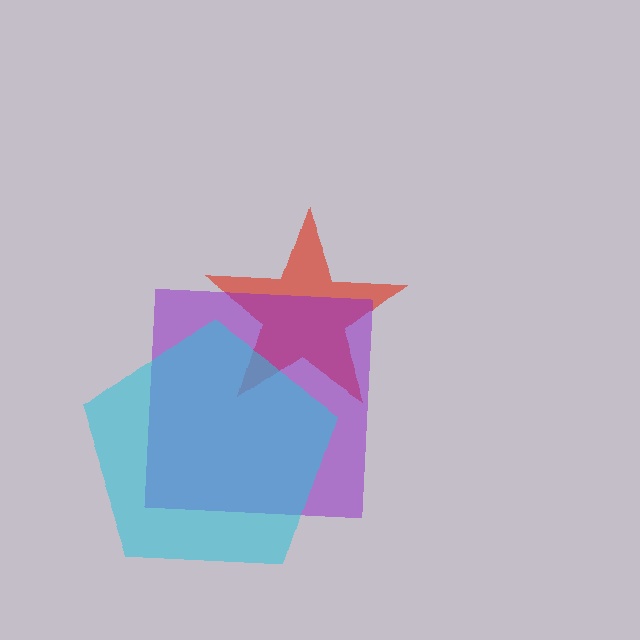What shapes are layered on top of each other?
The layered shapes are: a red star, a purple square, a cyan pentagon.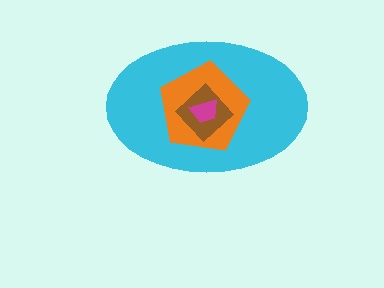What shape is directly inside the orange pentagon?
The brown diamond.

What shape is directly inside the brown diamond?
The magenta trapezoid.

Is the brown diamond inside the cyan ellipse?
Yes.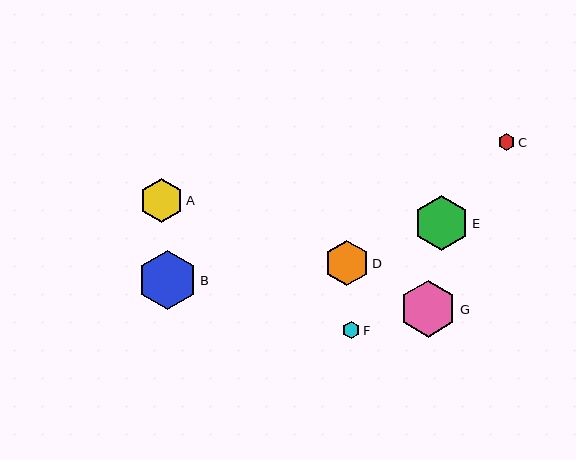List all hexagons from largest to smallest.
From largest to smallest: B, G, E, D, A, F, C.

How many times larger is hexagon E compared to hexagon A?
Hexagon E is approximately 1.3 times the size of hexagon A.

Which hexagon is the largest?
Hexagon B is the largest with a size of approximately 59 pixels.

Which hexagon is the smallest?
Hexagon C is the smallest with a size of approximately 17 pixels.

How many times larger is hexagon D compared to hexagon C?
Hexagon D is approximately 2.7 times the size of hexagon C.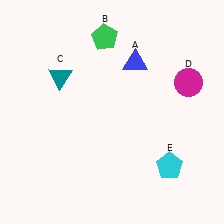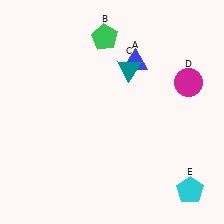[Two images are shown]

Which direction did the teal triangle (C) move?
The teal triangle (C) moved right.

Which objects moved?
The objects that moved are: the teal triangle (C), the cyan pentagon (E).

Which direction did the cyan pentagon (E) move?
The cyan pentagon (E) moved down.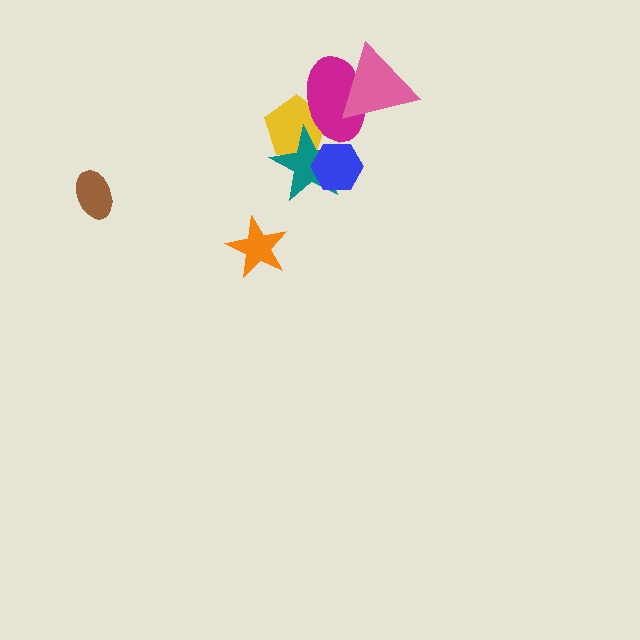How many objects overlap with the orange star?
0 objects overlap with the orange star.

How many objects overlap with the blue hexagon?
1 object overlaps with the blue hexagon.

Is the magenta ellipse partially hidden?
Yes, it is partially covered by another shape.